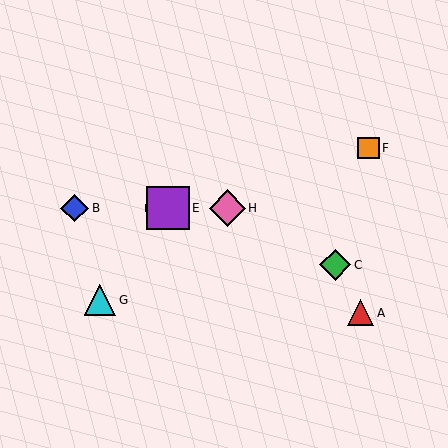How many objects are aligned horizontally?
4 objects (B, D, E, H) are aligned horizontally.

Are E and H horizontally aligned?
Yes, both are at y≈208.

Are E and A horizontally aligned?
No, E is at y≈208 and A is at y≈313.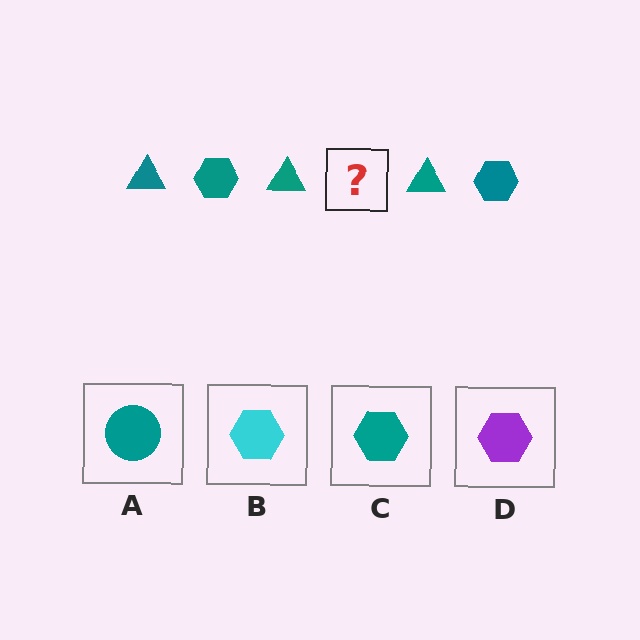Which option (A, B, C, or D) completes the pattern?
C.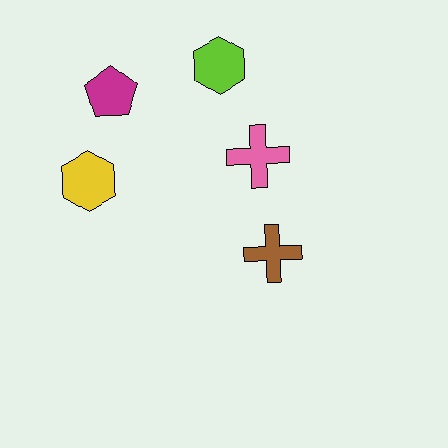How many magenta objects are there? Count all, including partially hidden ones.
There is 1 magenta object.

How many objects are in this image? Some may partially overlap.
There are 5 objects.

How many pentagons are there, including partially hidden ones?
There is 1 pentagon.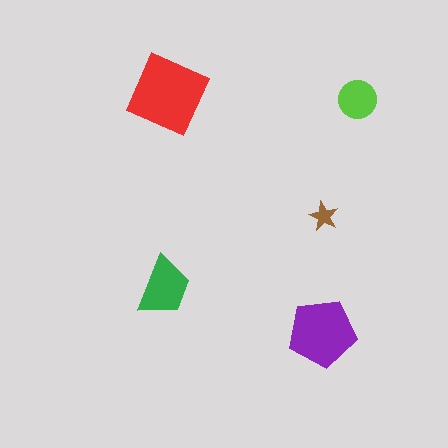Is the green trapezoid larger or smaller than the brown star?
Larger.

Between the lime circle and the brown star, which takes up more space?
The lime circle.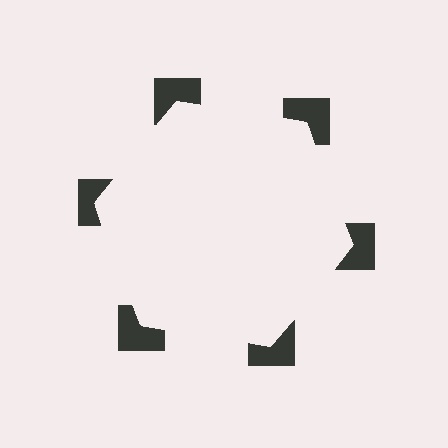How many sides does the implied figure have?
6 sides.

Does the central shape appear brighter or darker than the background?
It typically appears slightly brighter than the background, even though no actual brightness change is drawn.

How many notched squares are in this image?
There are 6 — one at each vertex of the illusory hexagon.